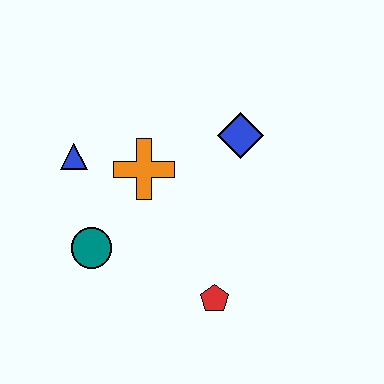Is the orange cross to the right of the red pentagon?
No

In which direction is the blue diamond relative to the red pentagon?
The blue diamond is above the red pentagon.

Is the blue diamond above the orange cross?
Yes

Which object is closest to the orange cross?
The blue triangle is closest to the orange cross.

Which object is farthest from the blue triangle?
The red pentagon is farthest from the blue triangle.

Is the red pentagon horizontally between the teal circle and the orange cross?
No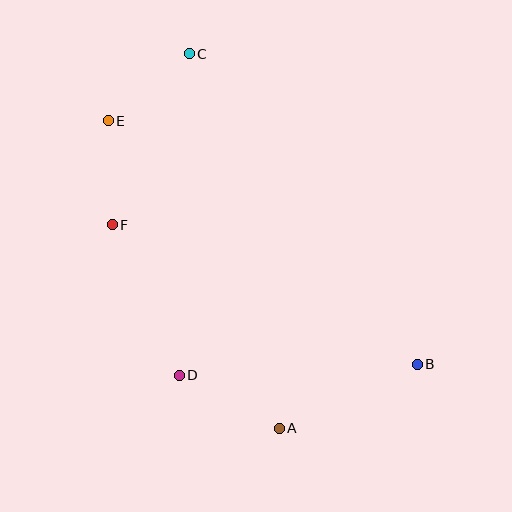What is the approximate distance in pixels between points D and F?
The distance between D and F is approximately 165 pixels.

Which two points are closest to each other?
Points E and F are closest to each other.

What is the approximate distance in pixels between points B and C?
The distance between B and C is approximately 385 pixels.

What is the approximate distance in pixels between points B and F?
The distance between B and F is approximately 335 pixels.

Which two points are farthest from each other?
Points B and E are farthest from each other.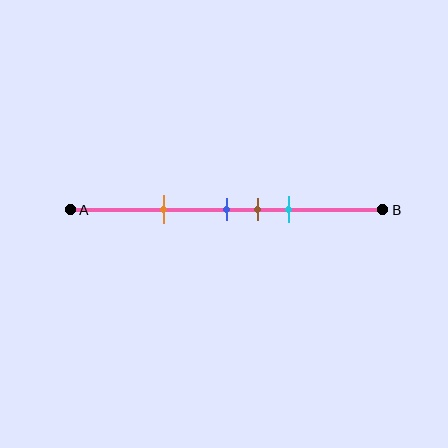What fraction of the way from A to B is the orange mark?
The orange mark is approximately 30% (0.3) of the way from A to B.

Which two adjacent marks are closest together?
The blue and brown marks are the closest adjacent pair.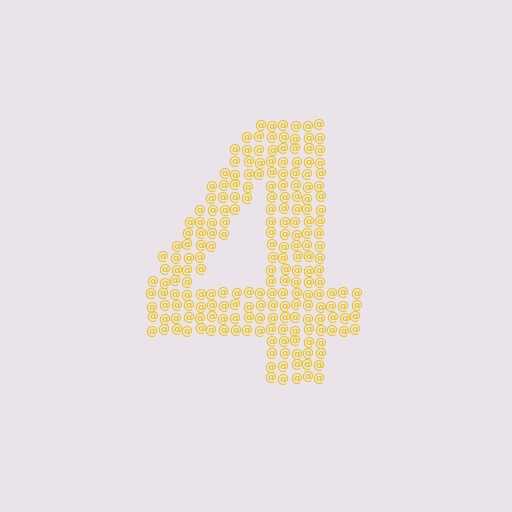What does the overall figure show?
The overall figure shows the digit 4.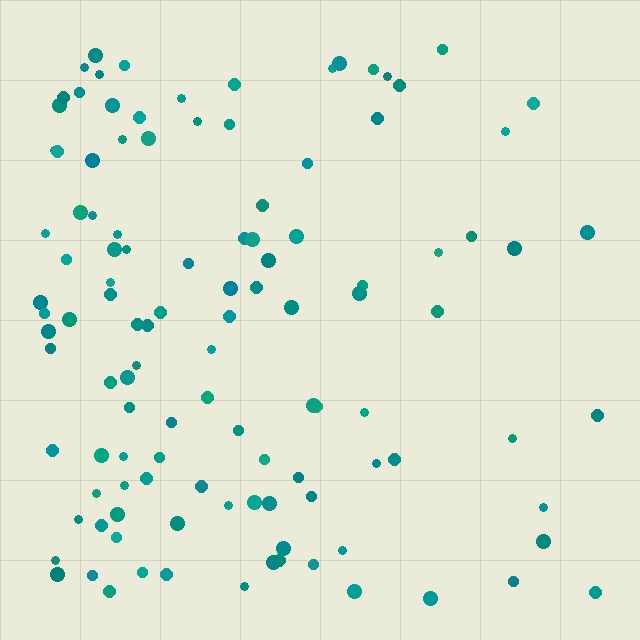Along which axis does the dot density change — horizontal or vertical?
Horizontal.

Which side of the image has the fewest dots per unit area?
The right.